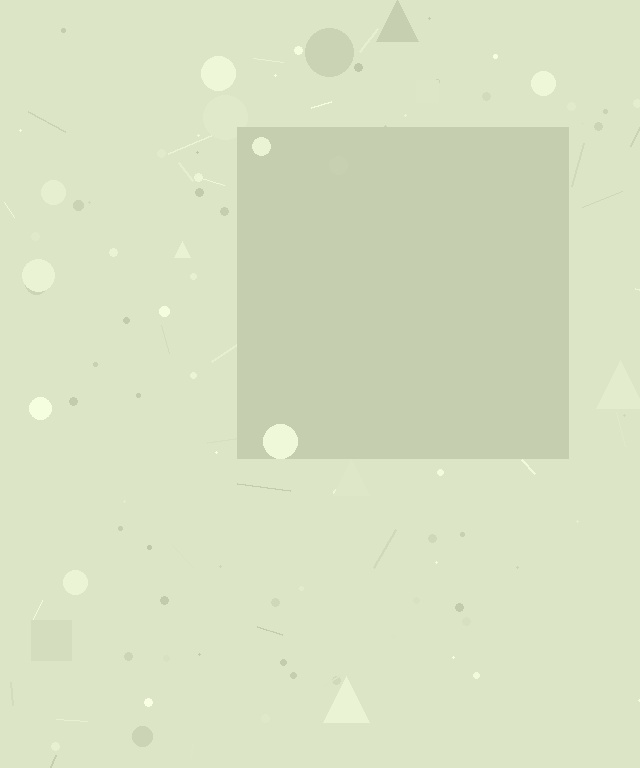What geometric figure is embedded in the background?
A square is embedded in the background.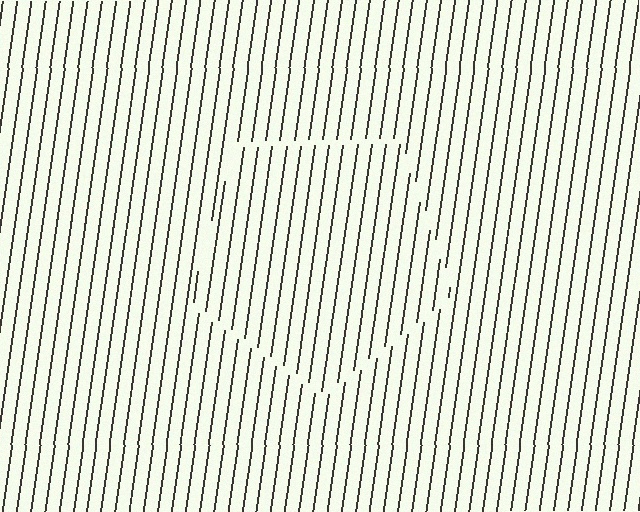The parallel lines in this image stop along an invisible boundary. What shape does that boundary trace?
An illusory pentagon. The interior of the shape contains the same grating, shifted by half a period — the contour is defined by the phase discontinuity where line-ends from the inner and outer gratings abut.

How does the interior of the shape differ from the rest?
The interior of the shape contains the same grating, shifted by half a period — the contour is defined by the phase discontinuity where line-ends from the inner and outer gratings abut.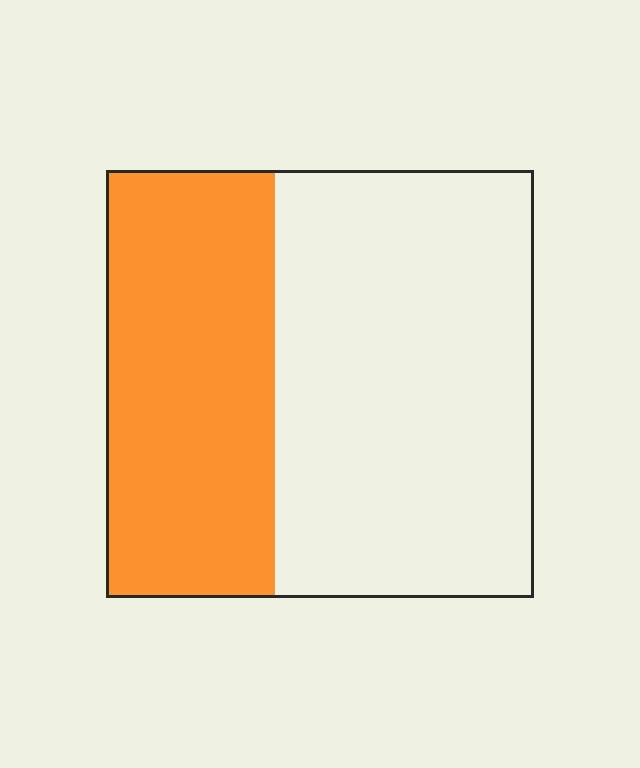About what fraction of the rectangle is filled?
About two fifths (2/5).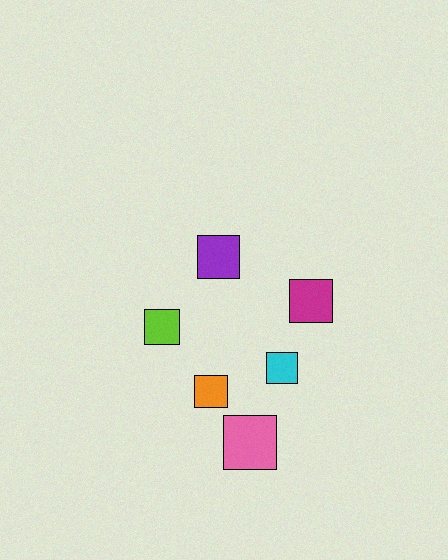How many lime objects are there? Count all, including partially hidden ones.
There is 1 lime object.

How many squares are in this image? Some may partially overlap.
There are 6 squares.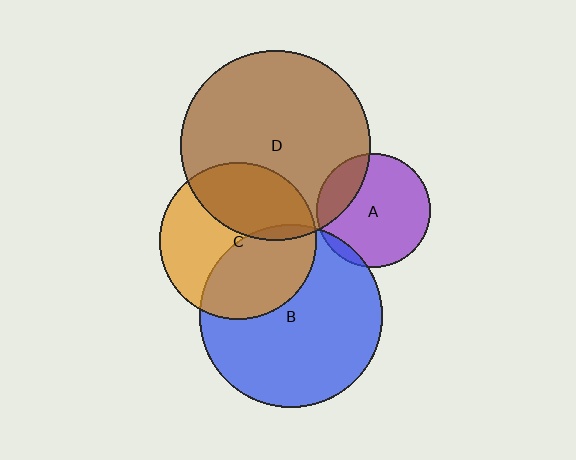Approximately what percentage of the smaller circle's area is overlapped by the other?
Approximately 40%.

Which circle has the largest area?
Circle D (brown).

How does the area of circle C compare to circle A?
Approximately 1.9 times.